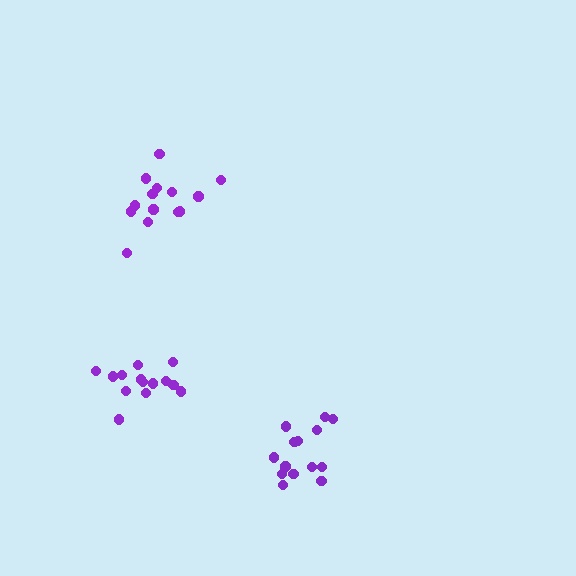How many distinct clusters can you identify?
There are 3 distinct clusters.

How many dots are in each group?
Group 1: 14 dots, Group 2: 14 dots, Group 3: 14 dots (42 total).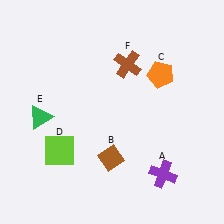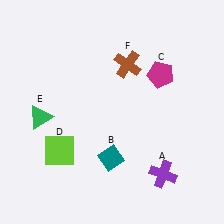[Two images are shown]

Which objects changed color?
B changed from brown to teal. C changed from orange to magenta.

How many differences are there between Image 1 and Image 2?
There are 2 differences between the two images.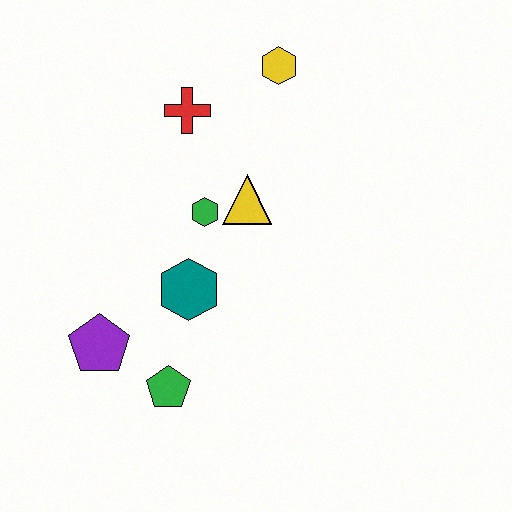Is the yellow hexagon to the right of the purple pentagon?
Yes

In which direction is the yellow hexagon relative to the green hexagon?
The yellow hexagon is above the green hexagon.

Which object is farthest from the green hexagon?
The green pentagon is farthest from the green hexagon.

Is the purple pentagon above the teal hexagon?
No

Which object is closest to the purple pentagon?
The green pentagon is closest to the purple pentagon.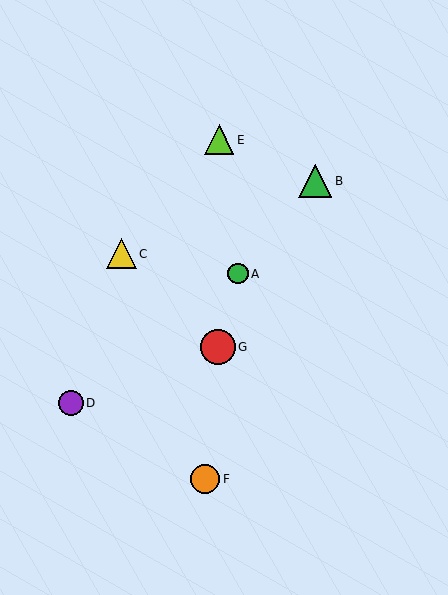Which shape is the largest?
The red circle (labeled G) is the largest.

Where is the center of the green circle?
The center of the green circle is at (238, 274).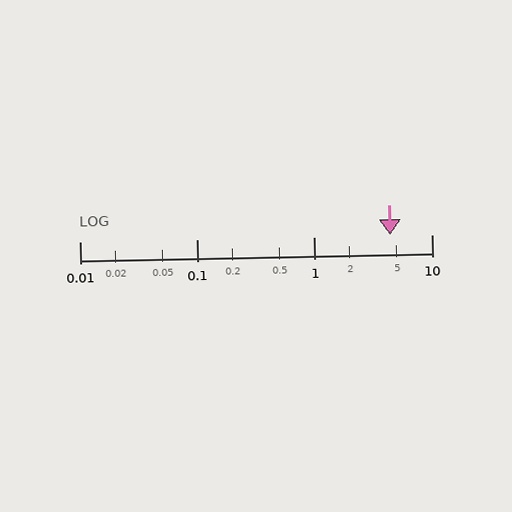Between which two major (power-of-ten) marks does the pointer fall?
The pointer is between 1 and 10.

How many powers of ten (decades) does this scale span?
The scale spans 3 decades, from 0.01 to 10.